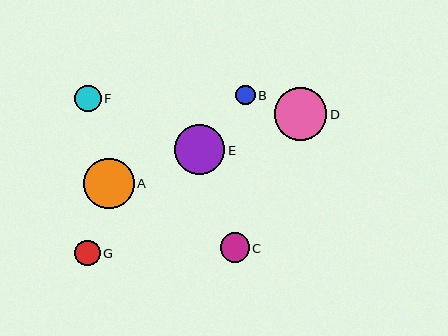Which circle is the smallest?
Circle B is the smallest with a size of approximately 20 pixels.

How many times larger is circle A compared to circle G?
Circle A is approximately 2.0 times the size of circle G.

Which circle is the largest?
Circle D is the largest with a size of approximately 53 pixels.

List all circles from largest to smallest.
From largest to smallest: D, E, A, C, F, G, B.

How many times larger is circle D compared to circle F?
Circle D is approximately 2.0 times the size of circle F.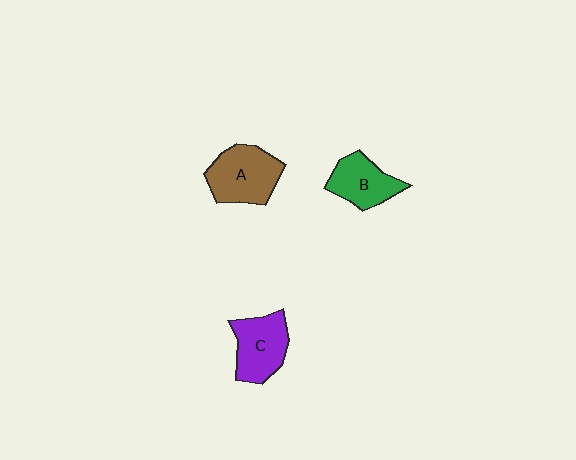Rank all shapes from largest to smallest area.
From largest to smallest: A (brown), C (purple), B (green).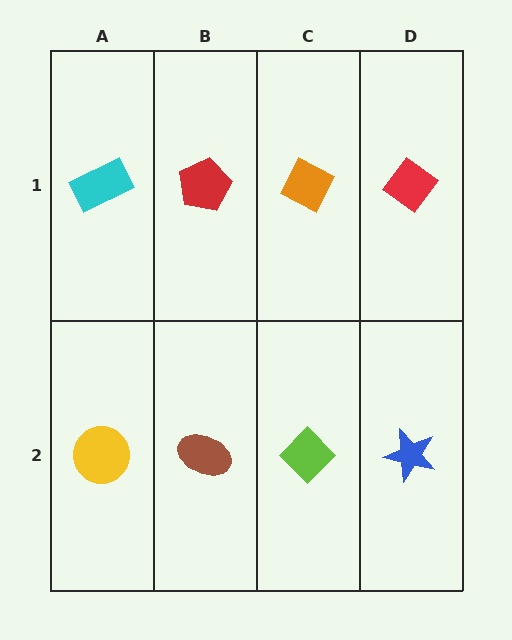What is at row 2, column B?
A brown ellipse.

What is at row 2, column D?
A blue star.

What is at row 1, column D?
A red diamond.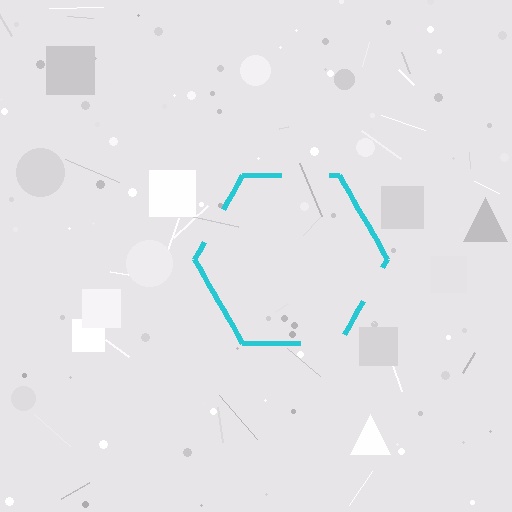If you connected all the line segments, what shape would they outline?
They would outline a hexagon.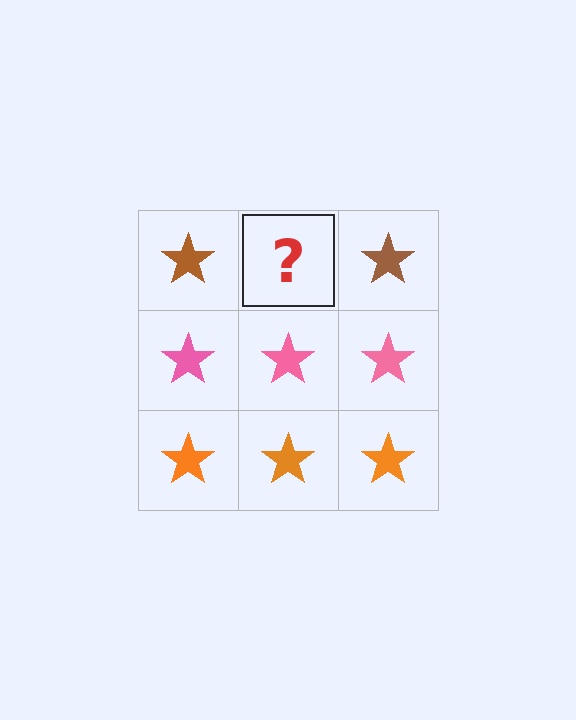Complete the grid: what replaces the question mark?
The question mark should be replaced with a brown star.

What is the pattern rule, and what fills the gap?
The rule is that each row has a consistent color. The gap should be filled with a brown star.